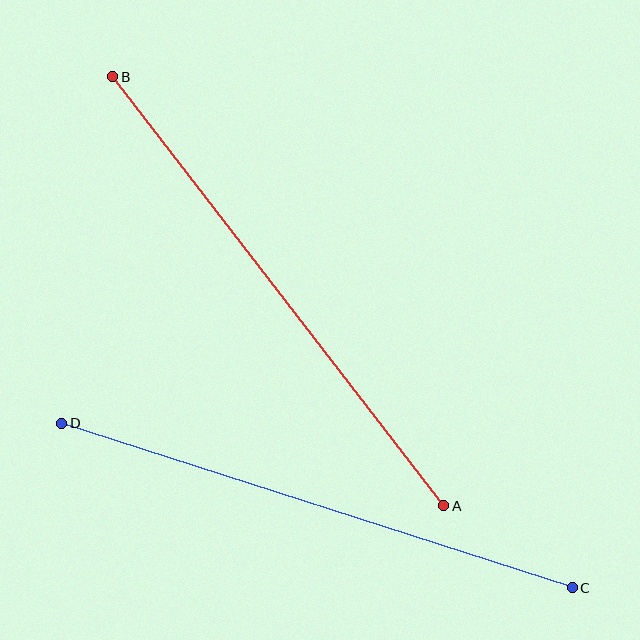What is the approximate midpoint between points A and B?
The midpoint is at approximately (278, 291) pixels.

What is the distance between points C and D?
The distance is approximately 537 pixels.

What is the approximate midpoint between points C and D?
The midpoint is at approximately (317, 506) pixels.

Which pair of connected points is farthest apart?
Points A and B are farthest apart.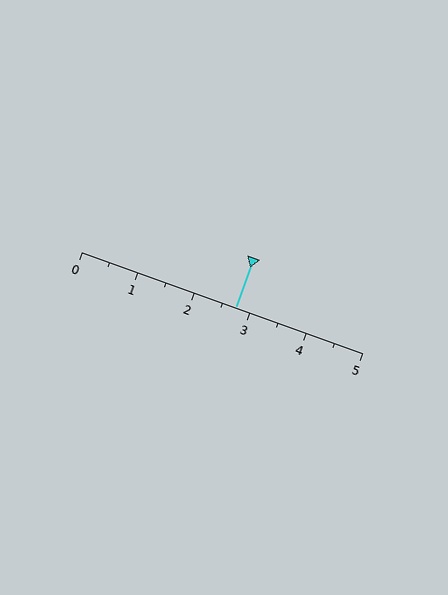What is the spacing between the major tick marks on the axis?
The major ticks are spaced 1 apart.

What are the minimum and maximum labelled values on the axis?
The axis runs from 0 to 5.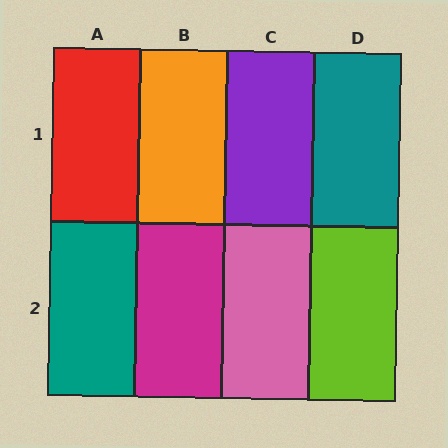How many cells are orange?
1 cell is orange.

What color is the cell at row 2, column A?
Teal.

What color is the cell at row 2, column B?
Magenta.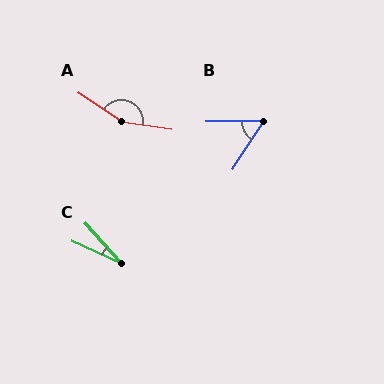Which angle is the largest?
A, at approximately 155 degrees.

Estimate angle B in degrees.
Approximately 57 degrees.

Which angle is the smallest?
C, at approximately 24 degrees.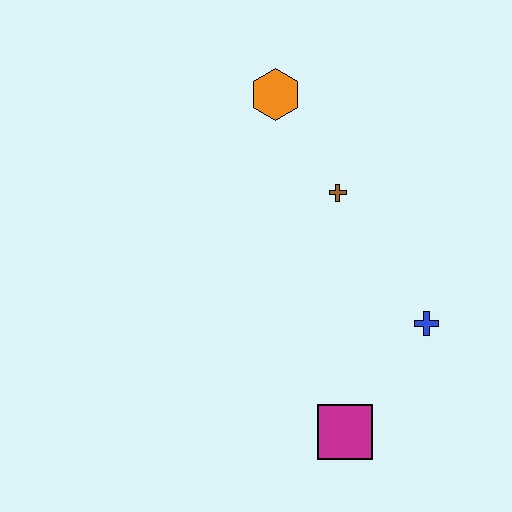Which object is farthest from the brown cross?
The magenta square is farthest from the brown cross.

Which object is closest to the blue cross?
The magenta square is closest to the blue cross.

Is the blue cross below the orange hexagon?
Yes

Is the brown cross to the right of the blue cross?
No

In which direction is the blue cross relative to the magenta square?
The blue cross is above the magenta square.